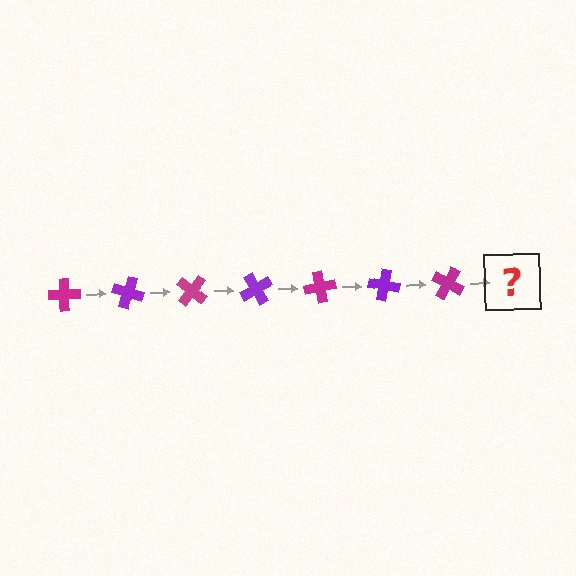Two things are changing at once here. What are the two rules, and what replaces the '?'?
The two rules are that it rotates 20 degrees each step and the color cycles through magenta and purple. The '?' should be a purple cross, rotated 140 degrees from the start.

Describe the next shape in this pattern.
It should be a purple cross, rotated 140 degrees from the start.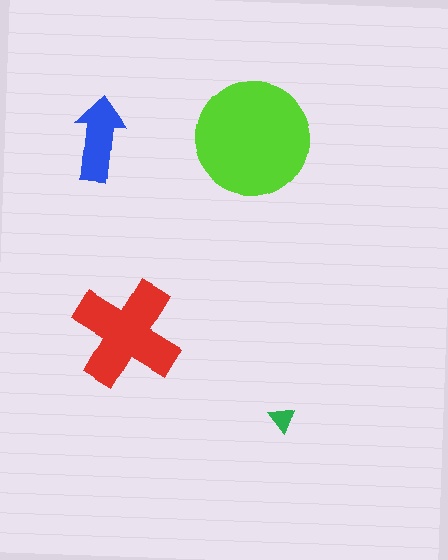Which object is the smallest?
The green triangle.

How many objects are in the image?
There are 4 objects in the image.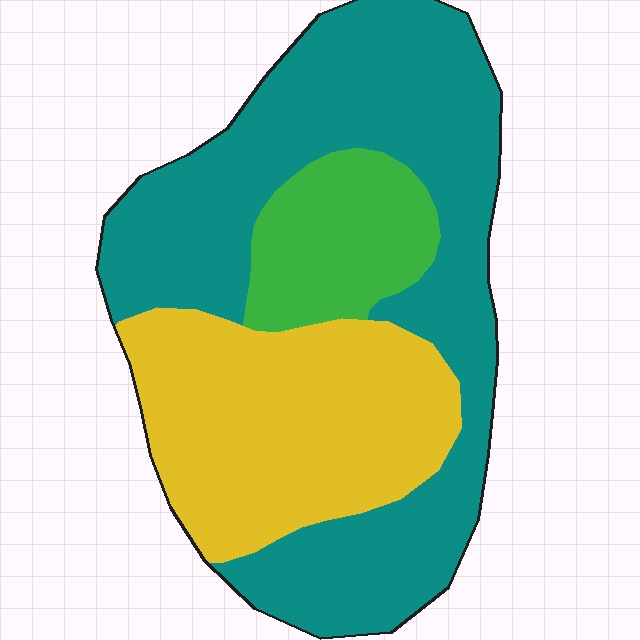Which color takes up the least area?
Green, at roughly 15%.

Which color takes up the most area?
Teal, at roughly 55%.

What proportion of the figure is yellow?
Yellow covers about 30% of the figure.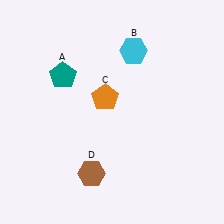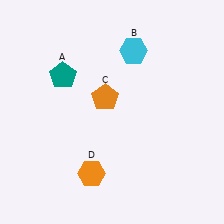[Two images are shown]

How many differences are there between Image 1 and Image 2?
There is 1 difference between the two images.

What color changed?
The hexagon (D) changed from brown in Image 1 to orange in Image 2.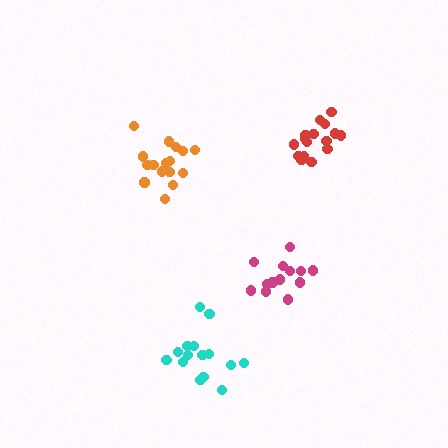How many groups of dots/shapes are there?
There are 4 groups.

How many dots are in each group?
Group 1: 16 dots, Group 2: 13 dots, Group 3: 16 dots, Group 4: 16 dots (61 total).